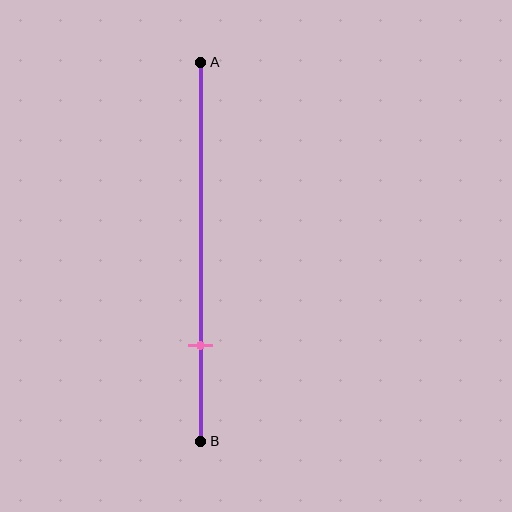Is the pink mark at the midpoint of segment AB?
No, the mark is at about 75% from A, not at the 50% midpoint.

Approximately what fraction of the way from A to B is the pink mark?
The pink mark is approximately 75% of the way from A to B.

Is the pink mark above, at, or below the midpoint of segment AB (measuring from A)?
The pink mark is below the midpoint of segment AB.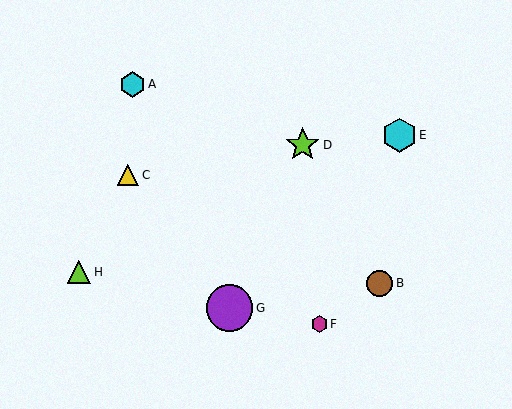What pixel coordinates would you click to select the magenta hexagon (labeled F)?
Click at (319, 324) to select the magenta hexagon F.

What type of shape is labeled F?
Shape F is a magenta hexagon.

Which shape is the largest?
The purple circle (labeled G) is the largest.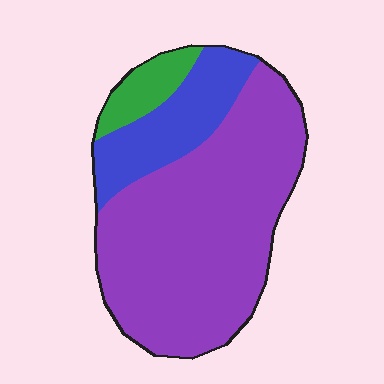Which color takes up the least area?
Green, at roughly 10%.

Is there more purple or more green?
Purple.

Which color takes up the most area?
Purple, at roughly 70%.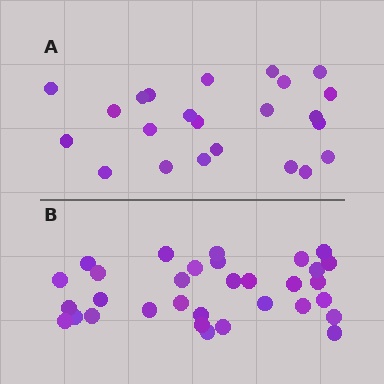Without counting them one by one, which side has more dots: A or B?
Region B (the bottom region) has more dots.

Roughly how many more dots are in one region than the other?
Region B has roughly 8 or so more dots than region A.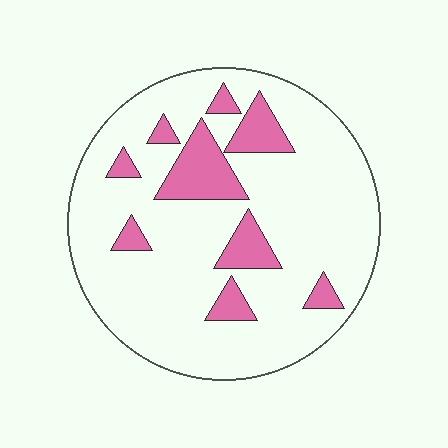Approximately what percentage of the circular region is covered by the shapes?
Approximately 15%.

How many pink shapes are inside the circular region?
9.